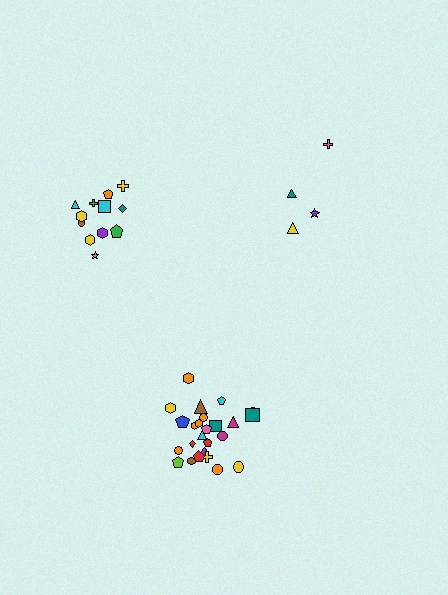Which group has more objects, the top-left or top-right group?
The top-left group.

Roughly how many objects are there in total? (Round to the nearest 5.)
Roughly 40 objects in total.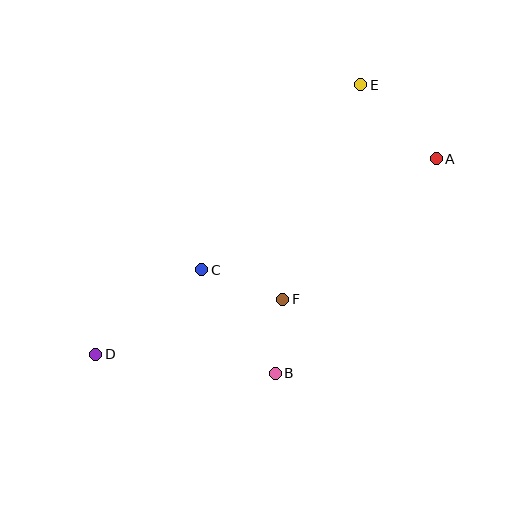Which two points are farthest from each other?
Points A and D are farthest from each other.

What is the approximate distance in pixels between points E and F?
The distance between E and F is approximately 228 pixels.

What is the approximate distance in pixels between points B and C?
The distance between B and C is approximately 127 pixels.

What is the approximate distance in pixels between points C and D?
The distance between C and D is approximately 135 pixels.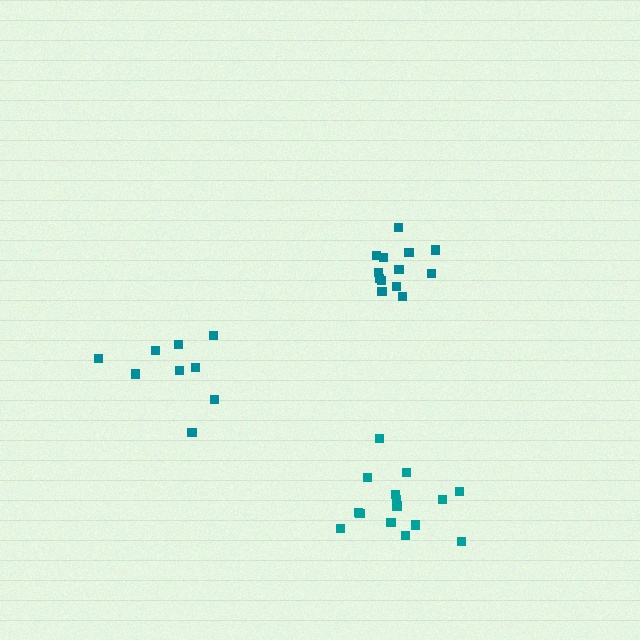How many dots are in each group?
Group 1: 15 dots, Group 2: 9 dots, Group 3: 13 dots (37 total).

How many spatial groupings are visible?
There are 3 spatial groupings.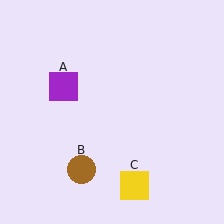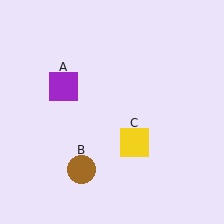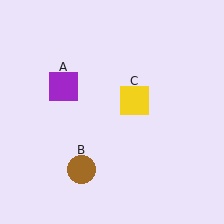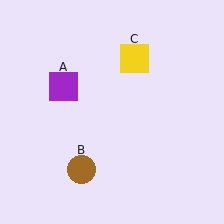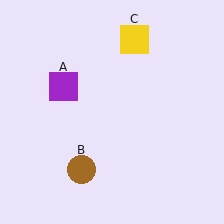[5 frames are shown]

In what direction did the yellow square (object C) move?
The yellow square (object C) moved up.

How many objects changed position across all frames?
1 object changed position: yellow square (object C).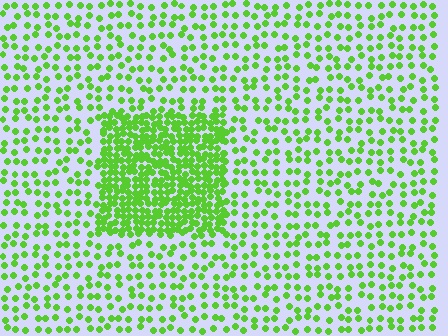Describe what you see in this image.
The image contains small lime elements arranged at two different densities. A rectangle-shaped region is visible where the elements are more densely packed than the surrounding area.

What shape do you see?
I see a rectangle.